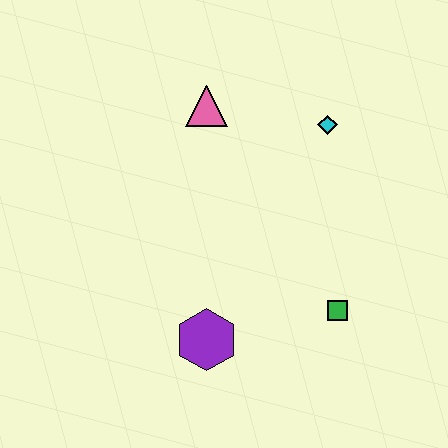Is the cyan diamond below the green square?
No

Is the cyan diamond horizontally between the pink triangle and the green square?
Yes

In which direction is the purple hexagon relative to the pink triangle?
The purple hexagon is below the pink triangle.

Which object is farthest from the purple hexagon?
The cyan diamond is farthest from the purple hexagon.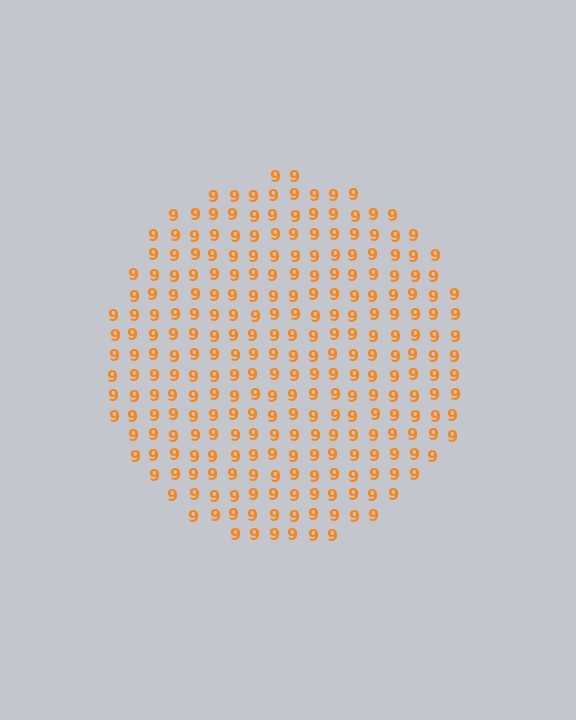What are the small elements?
The small elements are digit 9's.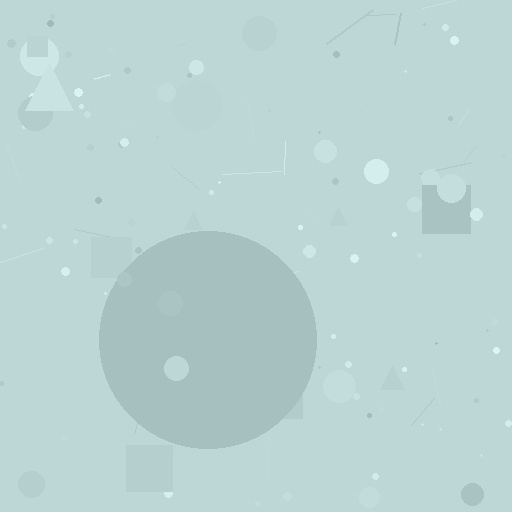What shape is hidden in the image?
A circle is hidden in the image.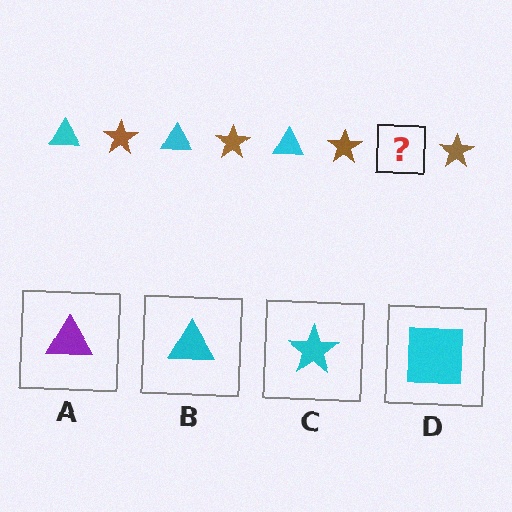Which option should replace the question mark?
Option B.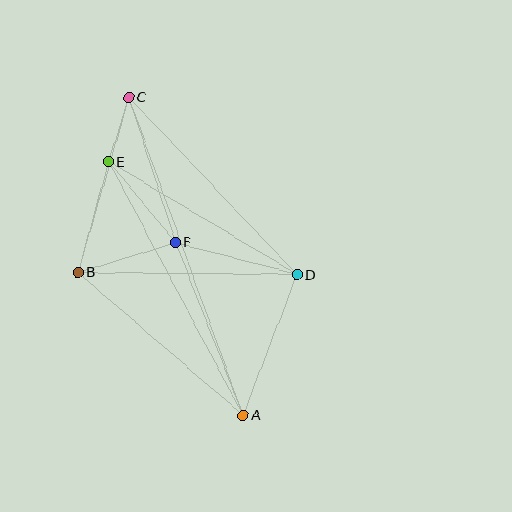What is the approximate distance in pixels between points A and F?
The distance between A and F is approximately 185 pixels.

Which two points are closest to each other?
Points C and E are closest to each other.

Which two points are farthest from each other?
Points A and C are farthest from each other.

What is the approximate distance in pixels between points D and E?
The distance between D and E is approximately 220 pixels.